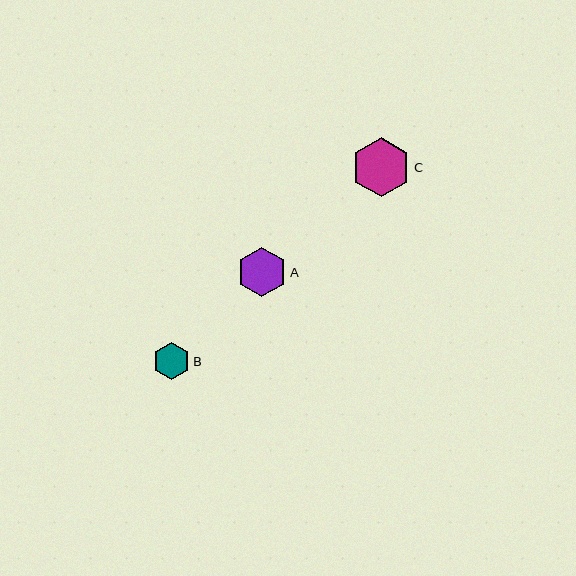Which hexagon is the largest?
Hexagon C is the largest with a size of approximately 59 pixels.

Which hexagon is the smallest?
Hexagon B is the smallest with a size of approximately 37 pixels.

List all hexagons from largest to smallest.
From largest to smallest: C, A, B.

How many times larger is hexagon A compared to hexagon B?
Hexagon A is approximately 1.3 times the size of hexagon B.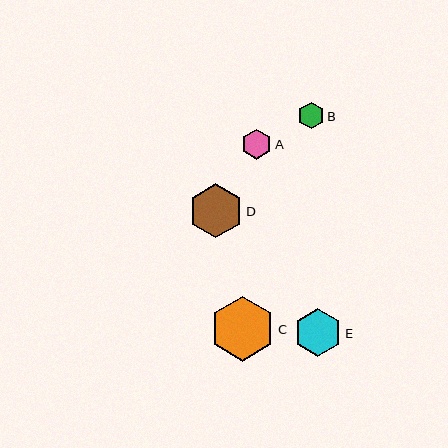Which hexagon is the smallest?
Hexagon B is the smallest with a size of approximately 26 pixels.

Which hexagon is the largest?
Hexagon C is the largest with a size of approximately 65 pixels.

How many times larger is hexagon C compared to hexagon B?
Hexagon C is approximately 2.5 times the size of hexagon B.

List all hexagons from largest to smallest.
From largest to smallest: C, D, E, A, B.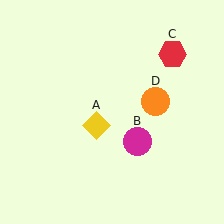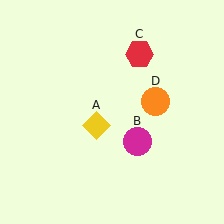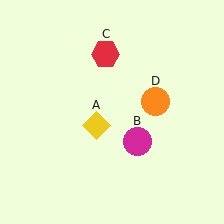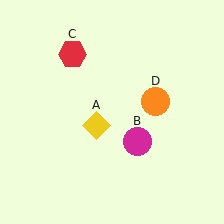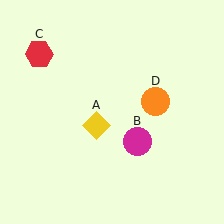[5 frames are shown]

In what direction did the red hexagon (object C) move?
The red hexagon (object C) moved left.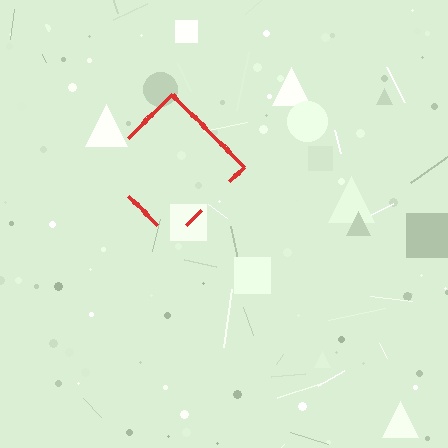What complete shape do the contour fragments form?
The contour fragments form a diamond.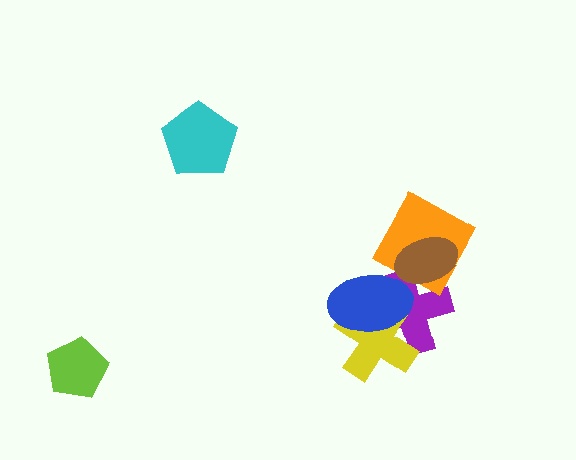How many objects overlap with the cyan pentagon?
0 objects overlap with the cyan pentagon.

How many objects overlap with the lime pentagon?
0 objects overlap with the lime pentagon.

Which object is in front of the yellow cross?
The blue ellipse is in front of the yellow cross.